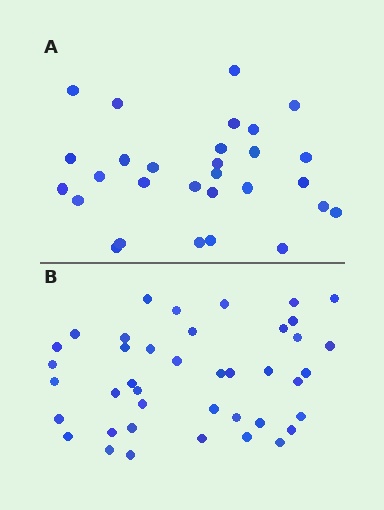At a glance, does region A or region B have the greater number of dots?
Region B (the bottom region) has more dots.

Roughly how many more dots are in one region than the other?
Region B has roughly 12 or so more dots than region A.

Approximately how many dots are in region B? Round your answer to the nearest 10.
About 40 dots. (The exact count is 41, which rounds to 40.)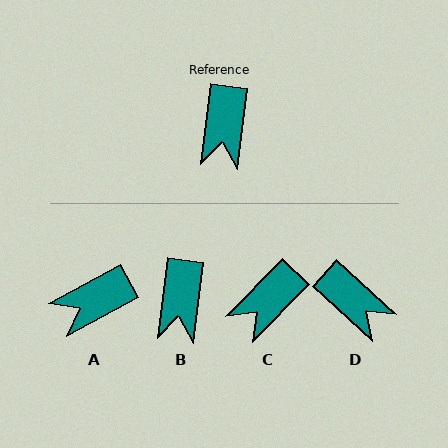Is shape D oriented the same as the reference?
No, it is off by about 54 degrees.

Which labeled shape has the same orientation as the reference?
B.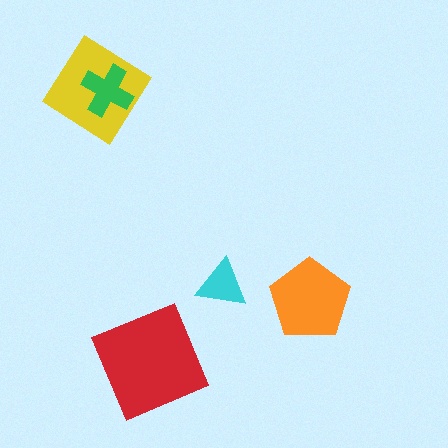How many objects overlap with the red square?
0 objects overlap with the red square.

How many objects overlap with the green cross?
1 object overlaps with the green cross.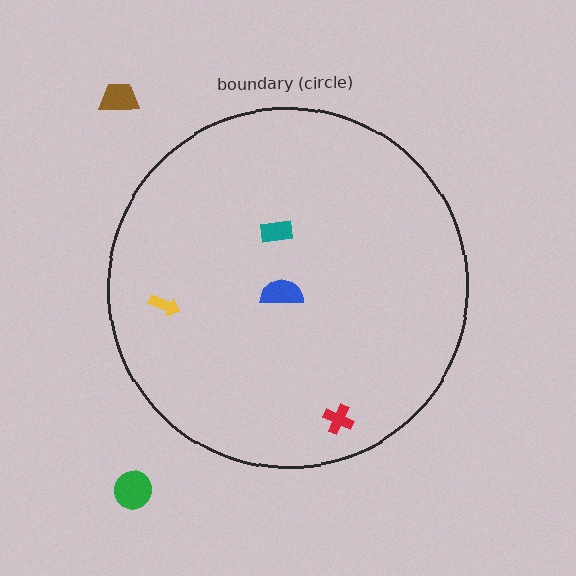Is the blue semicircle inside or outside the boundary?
Inside.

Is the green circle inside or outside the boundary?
Outside.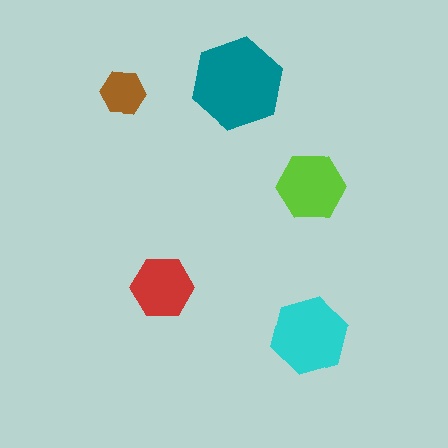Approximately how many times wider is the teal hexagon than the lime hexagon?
About 1.5 times wider.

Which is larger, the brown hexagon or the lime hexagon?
The lime one.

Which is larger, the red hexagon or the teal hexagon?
The teal one.